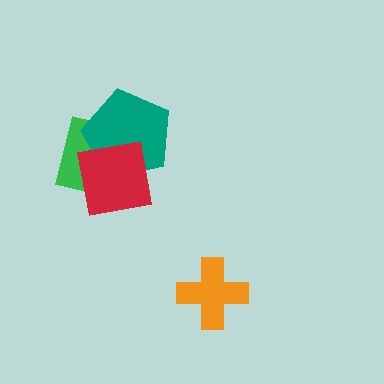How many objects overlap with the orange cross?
0 objects overlap with the orange cross.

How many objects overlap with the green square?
2 objects overlap with the green square.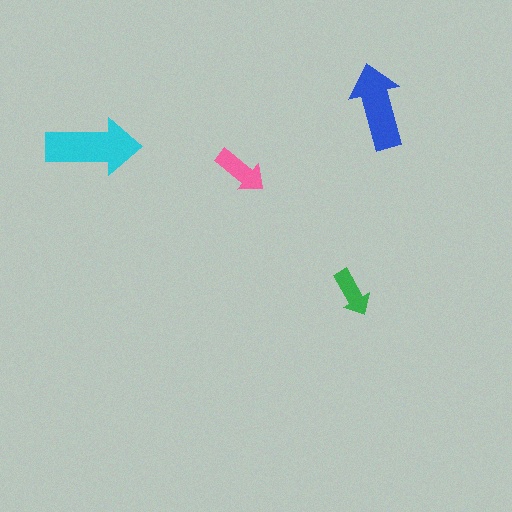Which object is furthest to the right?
The blue arrow is rightmost.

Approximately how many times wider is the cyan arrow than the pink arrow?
About 1.5 times wider.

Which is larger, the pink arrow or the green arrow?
The pink one.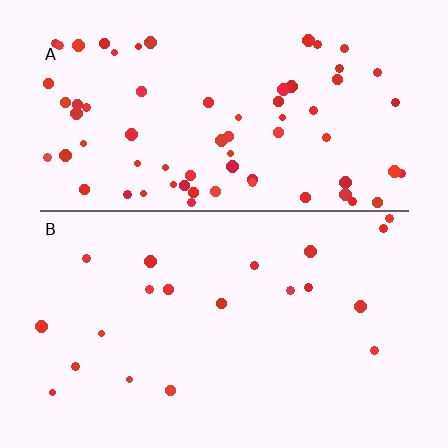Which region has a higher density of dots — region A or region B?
A (the top).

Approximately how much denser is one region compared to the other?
Approximately 3.5× — region A over region B.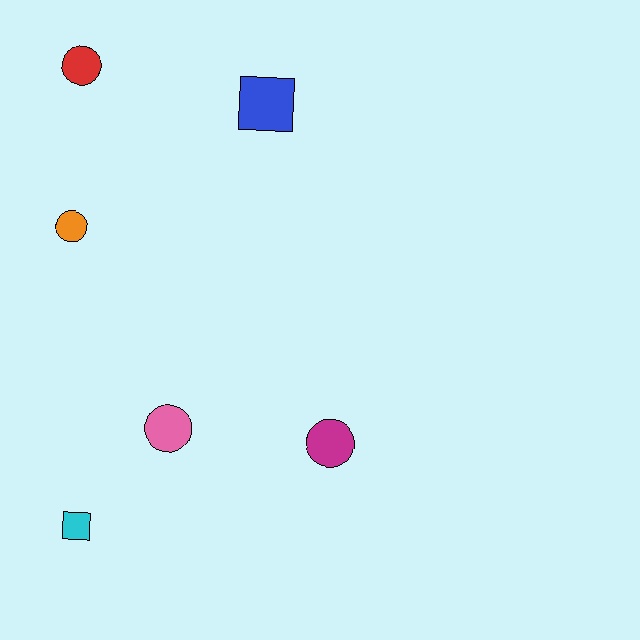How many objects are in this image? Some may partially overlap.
There are 6 objects.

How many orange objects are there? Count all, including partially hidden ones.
There is 1 orange object.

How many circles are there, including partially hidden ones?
There are 4 circles.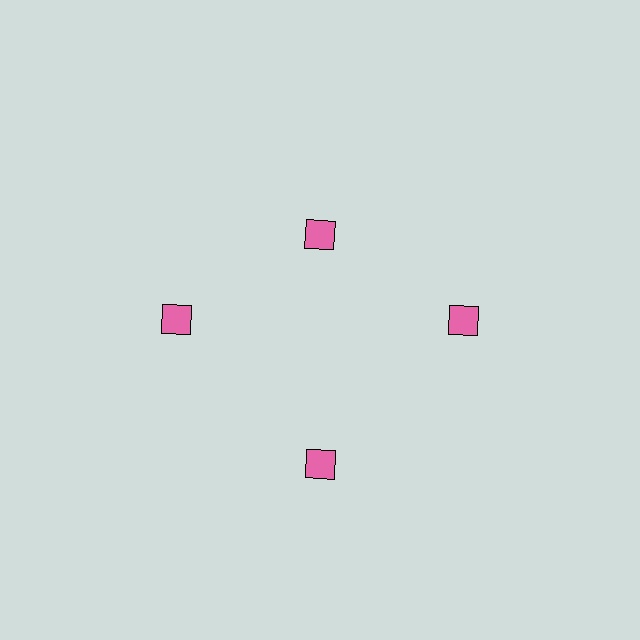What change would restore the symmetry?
The symmetry would be restored by moving it outward, back onto the ring so that all 4 diamonds sit at equal angles and equal distance from the center.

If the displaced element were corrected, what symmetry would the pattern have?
It would have 4-fold rotational symmetry — the pattern would map onto itself every 90 degrees.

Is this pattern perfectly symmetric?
No. The 4 pink diamonds are arranged in a ring, but one element near the 12 o'clock position is pulled inward toward the center, breaking the 4-fold rotational symmetry.